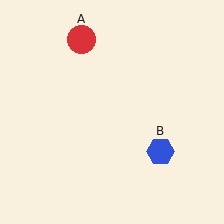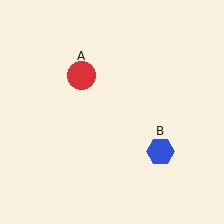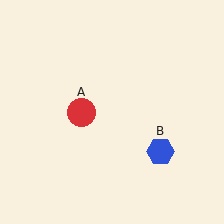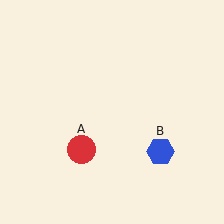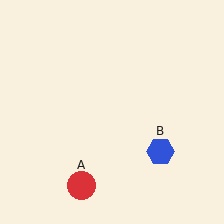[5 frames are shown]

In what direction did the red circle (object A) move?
The red circle (object A) moved down.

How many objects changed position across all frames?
1 object changed position: red circle (object A).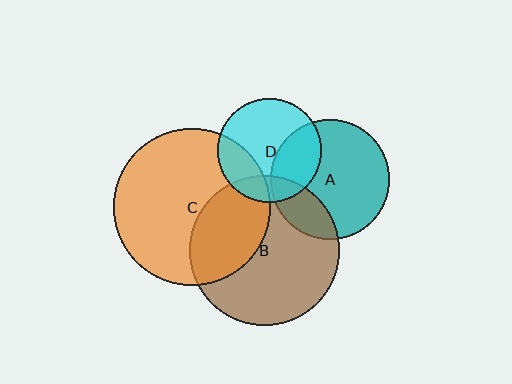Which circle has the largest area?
Circle C (orange).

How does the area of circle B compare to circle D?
Approximately 2.1 times.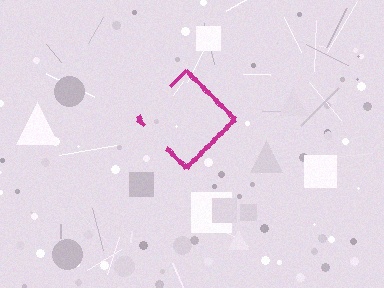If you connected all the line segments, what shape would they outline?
They would outline a diamond.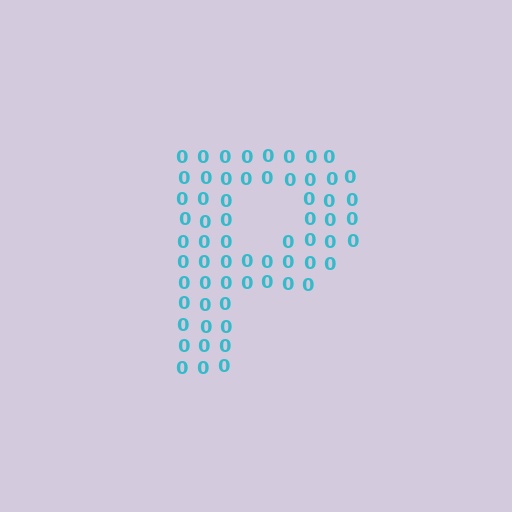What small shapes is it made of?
It is made of small digit 0's.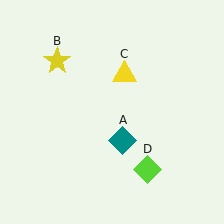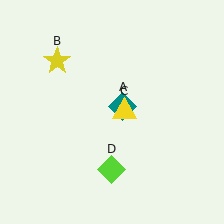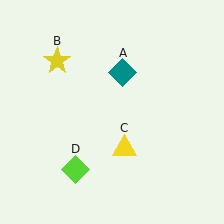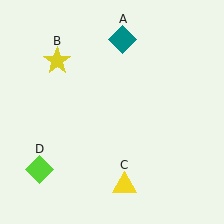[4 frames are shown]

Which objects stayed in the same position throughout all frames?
Yellow star (object B) remained stationary.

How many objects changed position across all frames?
3 objects changed position: teal diamond (object A), yellow triangle (object C), lime diamond (object D).